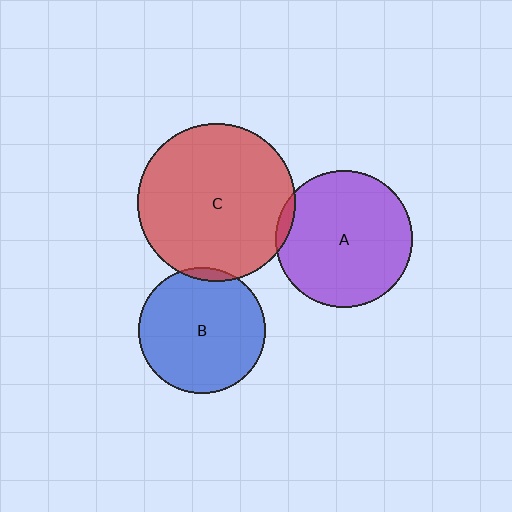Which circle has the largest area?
Circle C (red).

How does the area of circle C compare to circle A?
Approximately 1.3 times.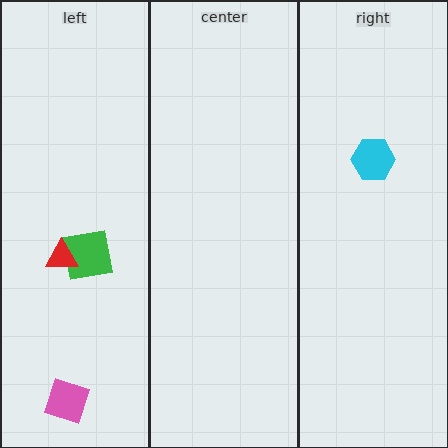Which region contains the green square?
The left region.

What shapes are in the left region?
The green square, the pink diamond, the red triangle.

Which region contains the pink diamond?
The left region.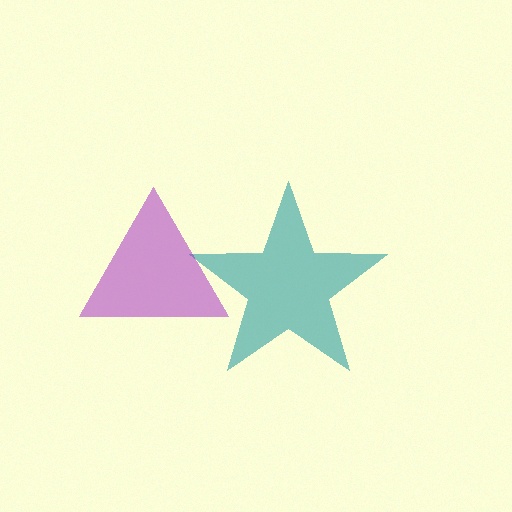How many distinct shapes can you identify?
There are 2 distinct shapes: a teal star, a purple triangle.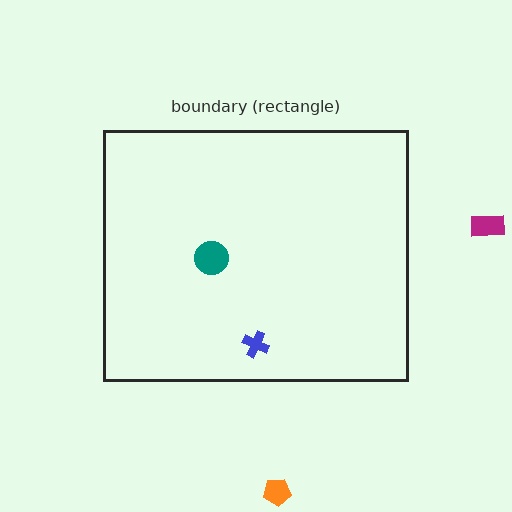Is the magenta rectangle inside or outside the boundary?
Outside.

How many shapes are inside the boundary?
2 inside, 2 outside.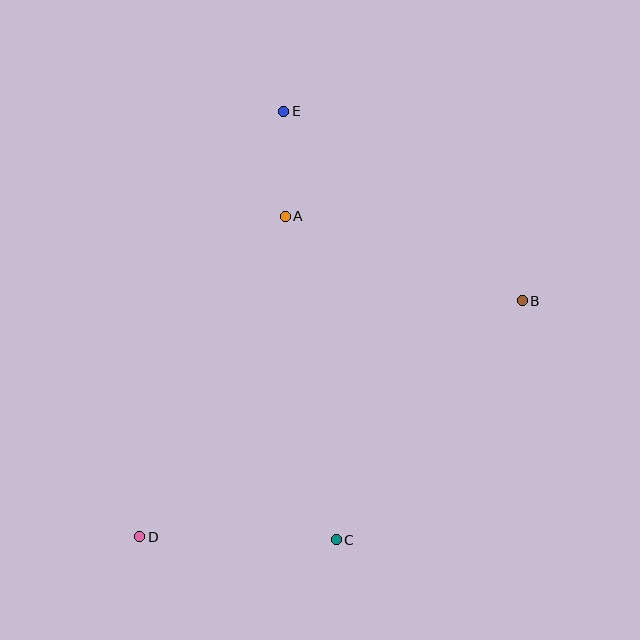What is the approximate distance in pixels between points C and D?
The distance between C and D is approximately 197 pixels.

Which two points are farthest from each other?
Points B and D are farthest from each other.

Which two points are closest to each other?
Points A and E are closest to each other.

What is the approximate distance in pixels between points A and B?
The distance between A and B is approximately 251 pixels.